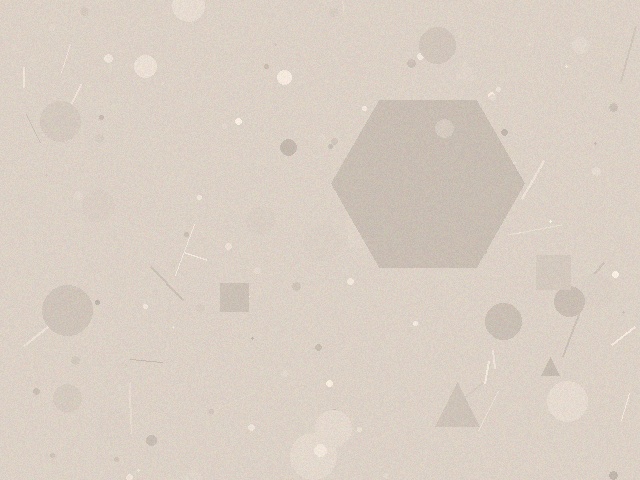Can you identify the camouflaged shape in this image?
The camouflaged shape is a hexagon.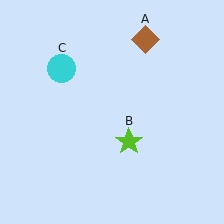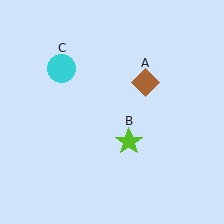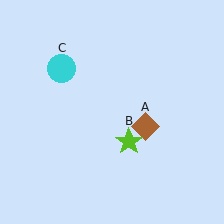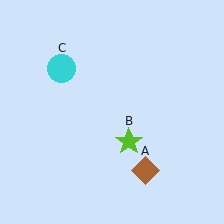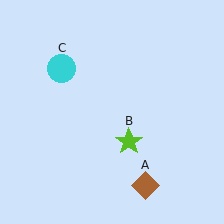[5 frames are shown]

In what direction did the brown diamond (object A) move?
The brown diamond (object A) moved down.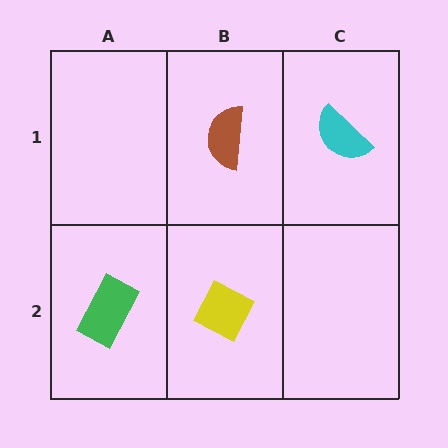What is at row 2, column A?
A green rectangle.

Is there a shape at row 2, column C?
No, that cell is empty.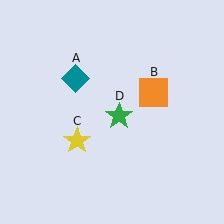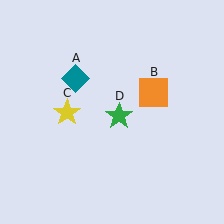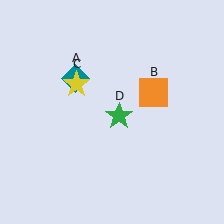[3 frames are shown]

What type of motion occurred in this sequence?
The yellow star (object C) rotated clockwise around the center of the scene.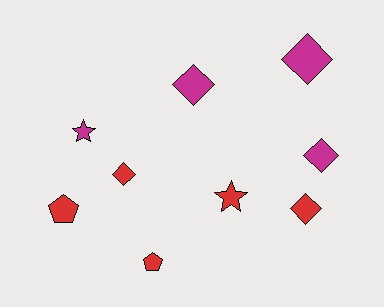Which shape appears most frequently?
Diamond, with 5 objects.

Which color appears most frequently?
Red, with 5 objects.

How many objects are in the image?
There are 9 objects.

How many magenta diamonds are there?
There are 3 magenta diamonds.